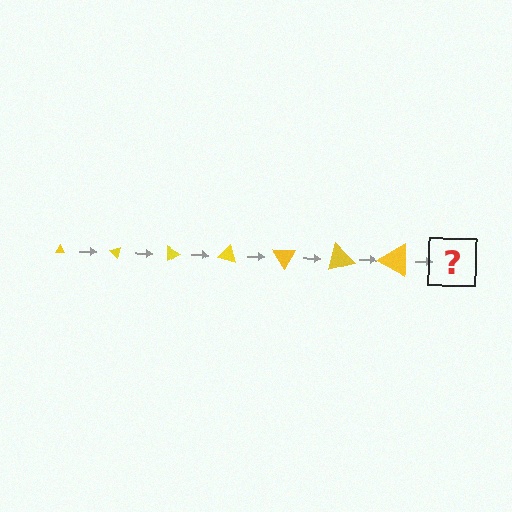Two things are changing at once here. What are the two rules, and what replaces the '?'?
The two rules are that the triangle grows larger each step and it rotates 45 degrees each step. The '?' should be a triangle, larger than the previous one and rotated 315 degrees from the start.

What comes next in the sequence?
The next element should be a triangle, larger than the previous one and rotated 315 degrees from the start.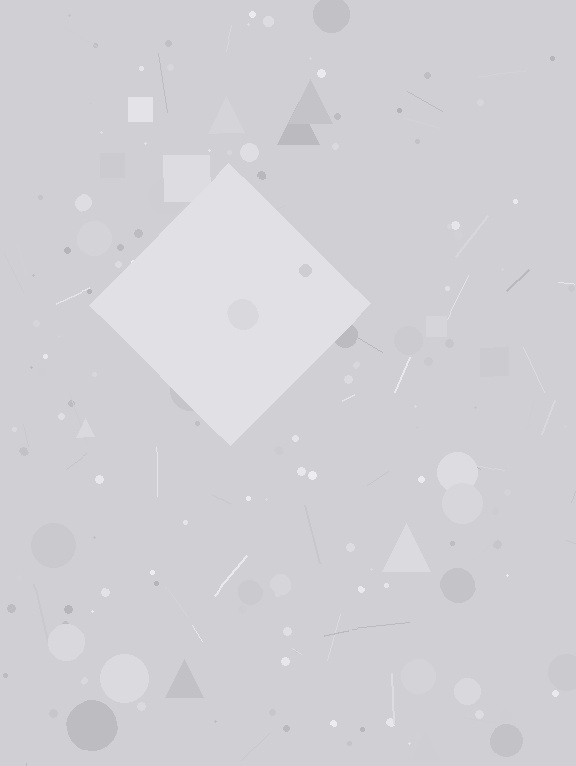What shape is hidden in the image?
A diamond is hidden in the image.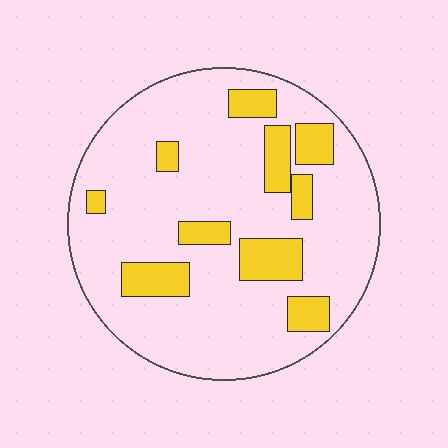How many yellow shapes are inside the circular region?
10.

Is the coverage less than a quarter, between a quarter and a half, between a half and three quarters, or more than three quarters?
Less than a quarter.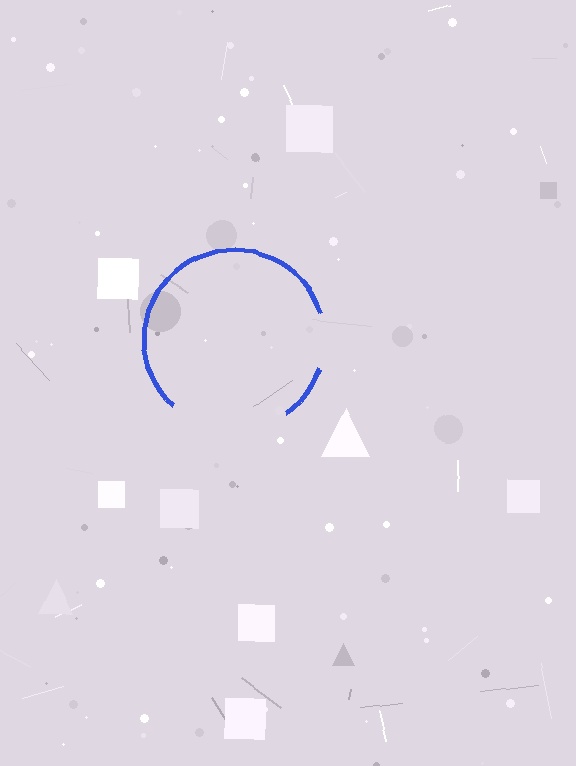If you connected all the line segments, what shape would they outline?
They would outline a circle.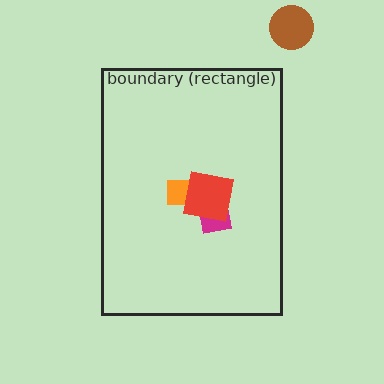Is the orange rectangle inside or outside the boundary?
Inside.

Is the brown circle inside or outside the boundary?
Outside.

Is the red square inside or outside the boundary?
Inside.